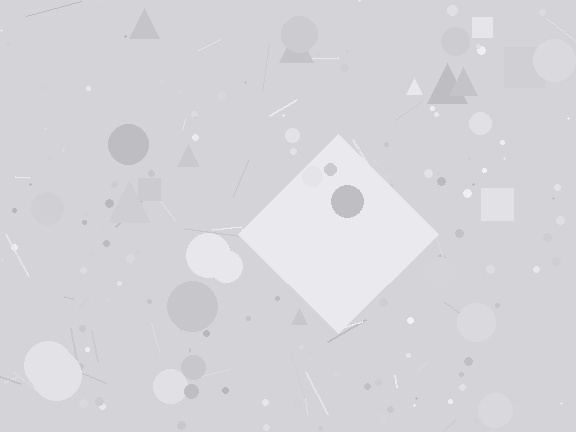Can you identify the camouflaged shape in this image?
The camouflaged shape is a diamond.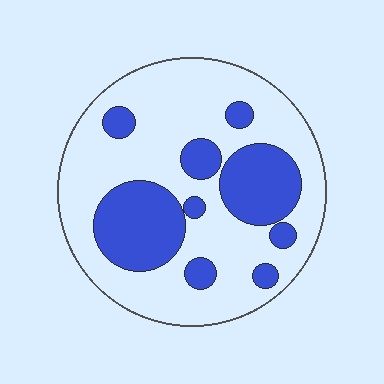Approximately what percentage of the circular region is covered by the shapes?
Approximately 30%.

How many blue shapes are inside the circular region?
9.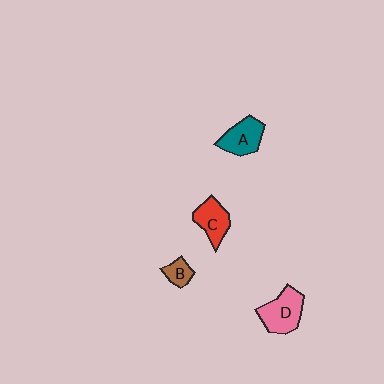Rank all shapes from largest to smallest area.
From largest to smallest: D (pink), A (teal), C (red), B (brown).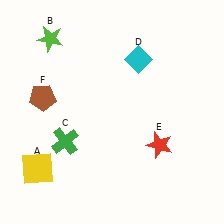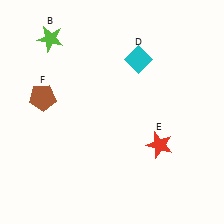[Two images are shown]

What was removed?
The green cross (C), the yellow square (A) were removed in Image 2.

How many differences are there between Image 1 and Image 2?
There are 2 differences between the two images.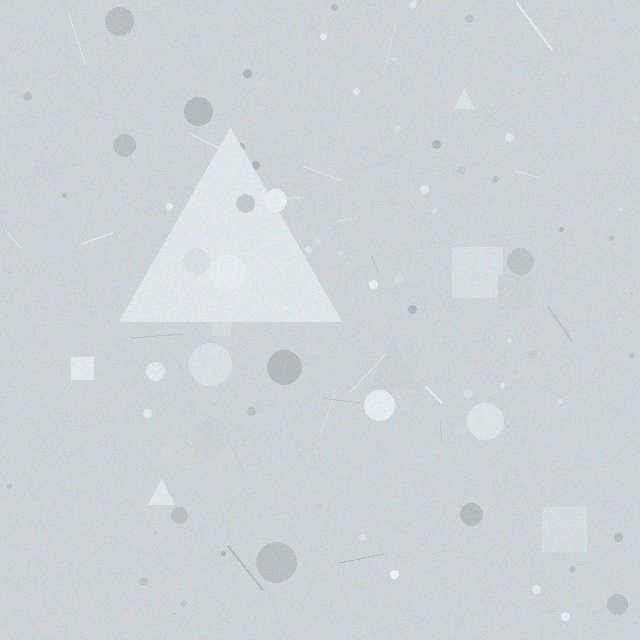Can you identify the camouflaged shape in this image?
The camouflaged shape is a triangle.